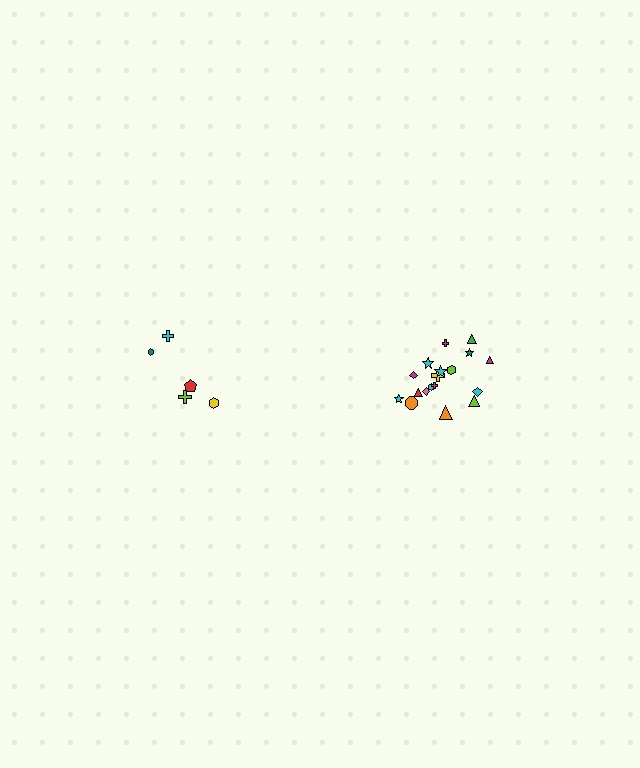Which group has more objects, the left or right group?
The right group.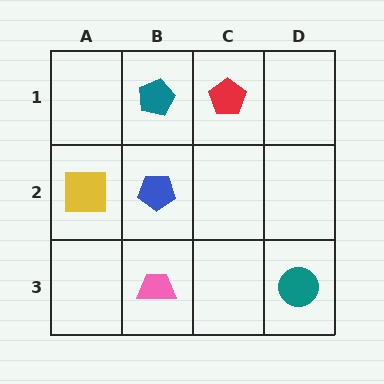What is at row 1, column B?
A teal pentagon.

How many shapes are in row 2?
2 shapes.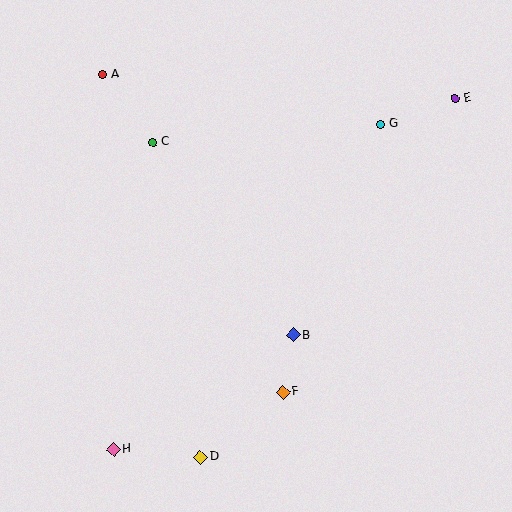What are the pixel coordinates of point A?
Point A is at (102, 75).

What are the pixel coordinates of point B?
Point B is at (293, 335).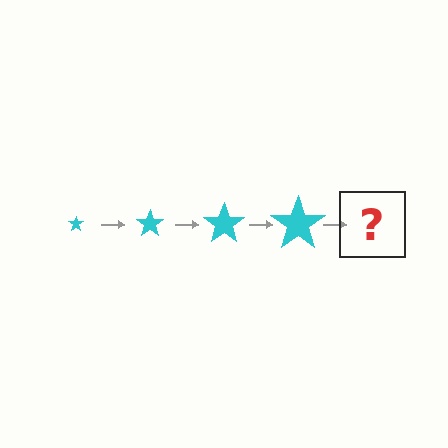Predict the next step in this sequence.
The next step is a cyan star, larger than the previous one.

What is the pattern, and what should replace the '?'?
The pattern is that the star gets progressively larger each step. The '?' should be a cyan star, larger than the previous one.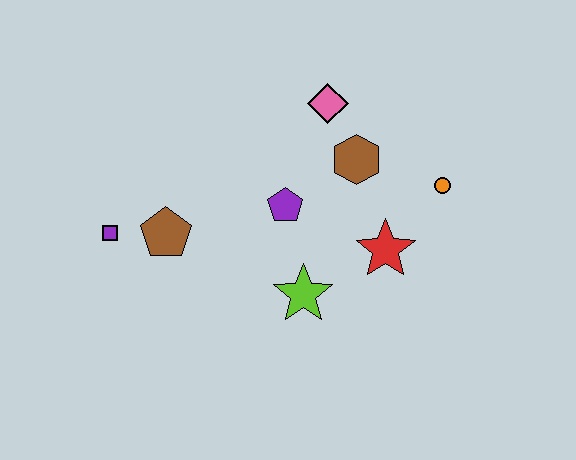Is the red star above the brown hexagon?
No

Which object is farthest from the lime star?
The purple square is farthest from the lime star.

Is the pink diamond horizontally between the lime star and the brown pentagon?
No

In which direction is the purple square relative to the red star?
The purple square is to the left of the red star.